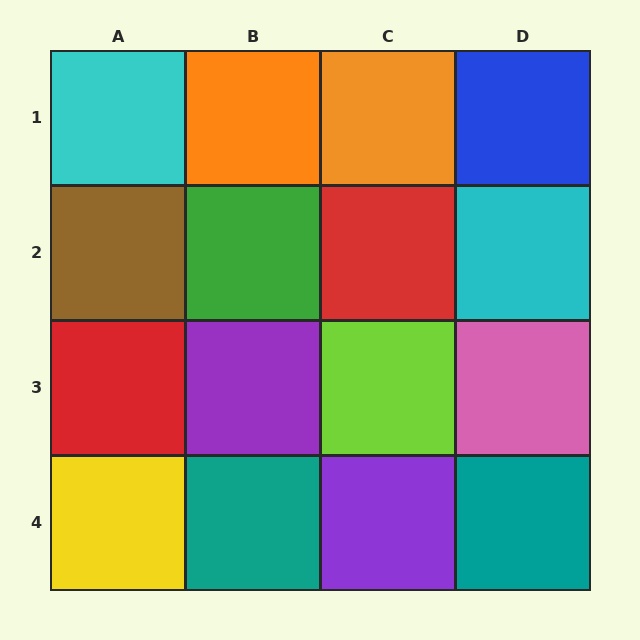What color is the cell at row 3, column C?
Lime.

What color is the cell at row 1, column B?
Orange.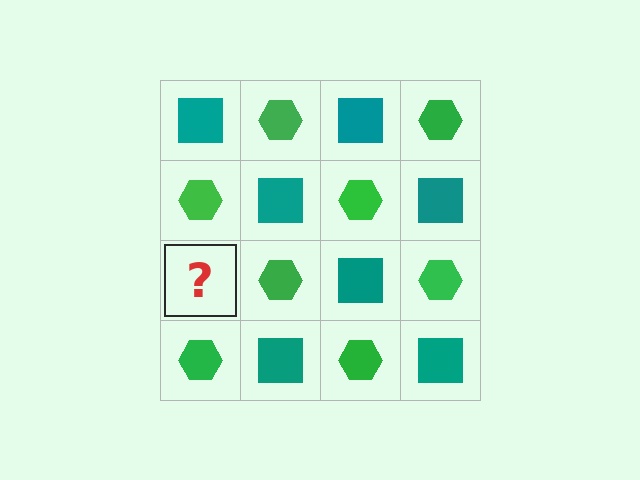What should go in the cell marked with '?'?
The missing cell should contain a teal square.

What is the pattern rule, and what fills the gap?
The rule is that it alternates teal square and green hexagon in a checkerboard pattern. The gap should be filled with a teal square.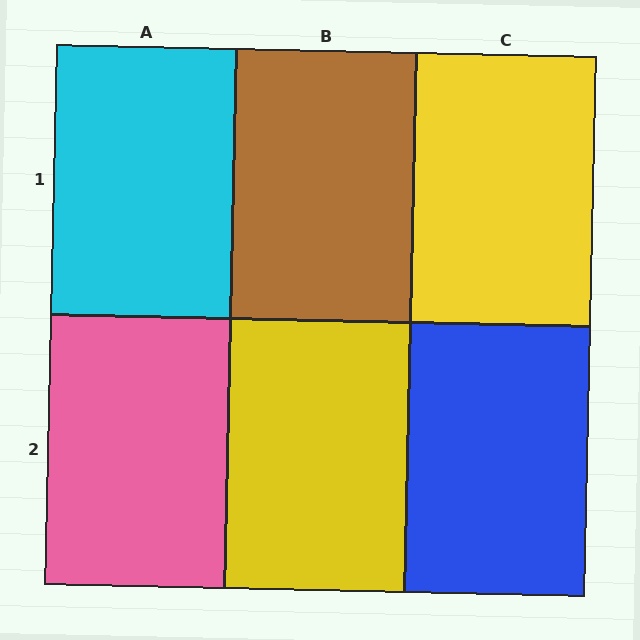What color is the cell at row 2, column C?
Blue.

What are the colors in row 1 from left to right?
Cyan, brown, yellow.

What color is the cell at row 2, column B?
Yellow.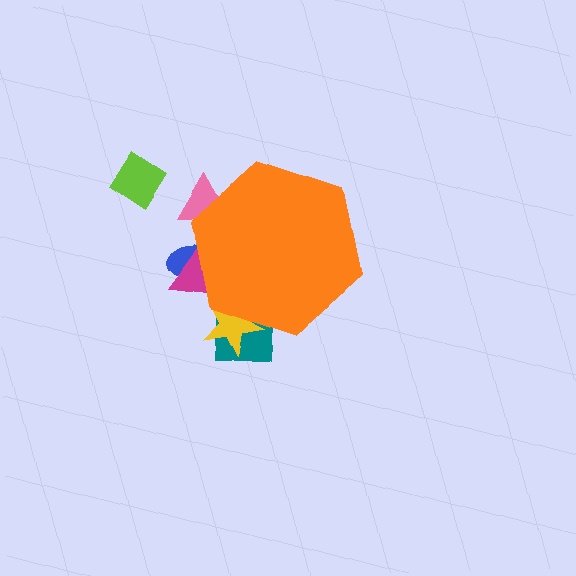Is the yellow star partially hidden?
Yes, the yellow star is partially hidden behind the orange hexagon.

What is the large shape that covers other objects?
An orange hexagon.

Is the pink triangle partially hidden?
Yes, the pink triangle is partially hidden behind the orange hexagon.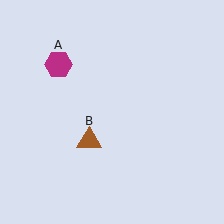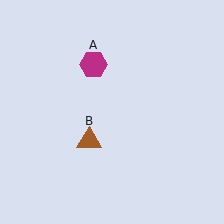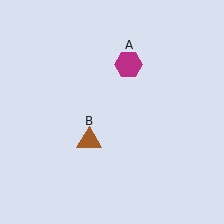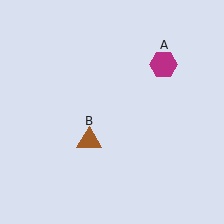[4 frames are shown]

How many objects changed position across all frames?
1 object changed position: magenta hexagon (object A).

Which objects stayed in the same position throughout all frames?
Brown triangle (object B) remained stationary.